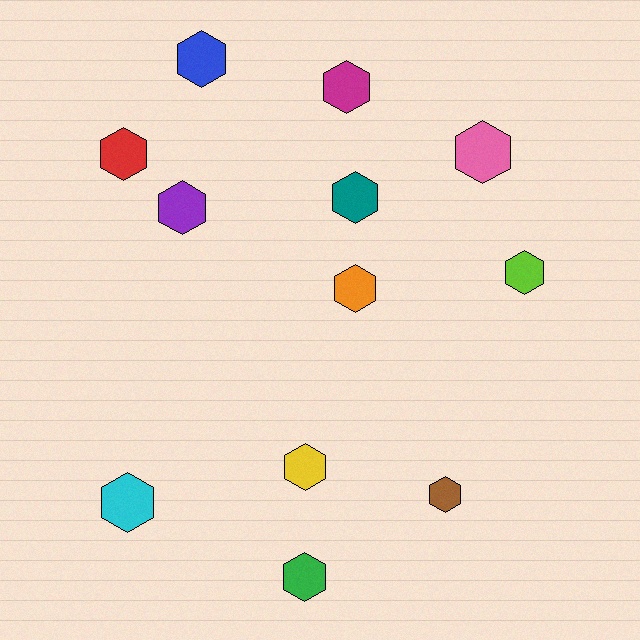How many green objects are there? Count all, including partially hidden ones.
There is 1 green object.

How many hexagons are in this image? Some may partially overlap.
There are 12 hexagons.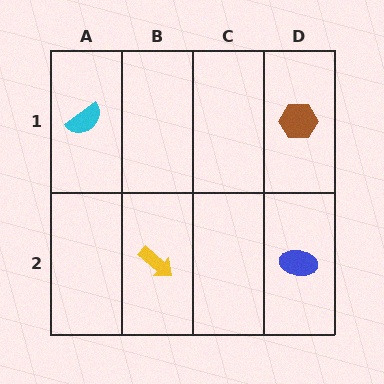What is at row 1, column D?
A brown hexagon.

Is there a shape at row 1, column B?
No, that cell is empty.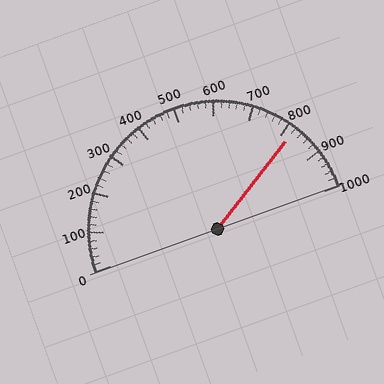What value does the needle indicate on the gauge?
The needle indicates approximately 820.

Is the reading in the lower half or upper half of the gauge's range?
The reading is in the upper half of the range (0 to 1000).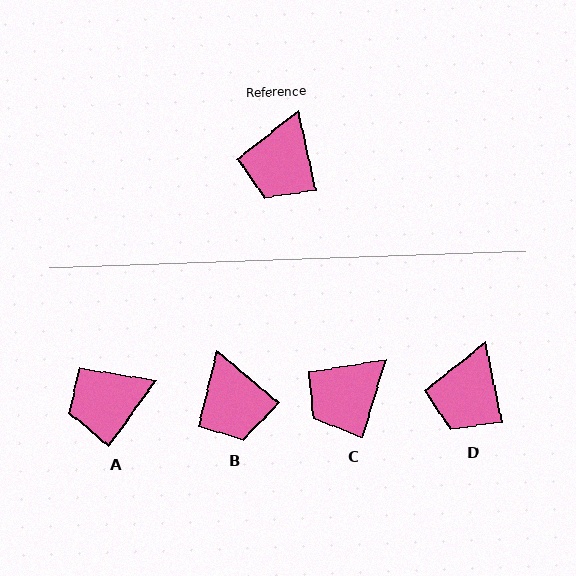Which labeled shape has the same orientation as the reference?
D.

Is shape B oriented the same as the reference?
No, it is off by about 38 degrees.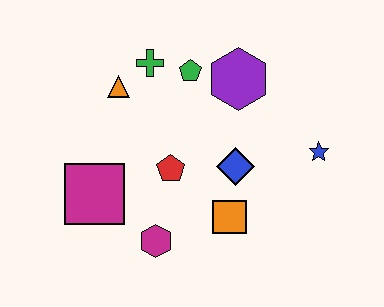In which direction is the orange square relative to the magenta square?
The orange square is to the right of the magenta square.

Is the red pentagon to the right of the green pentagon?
No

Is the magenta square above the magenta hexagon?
Yes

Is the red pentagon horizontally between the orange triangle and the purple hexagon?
Yes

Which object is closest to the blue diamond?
The orange square is closest to the blue diamond.